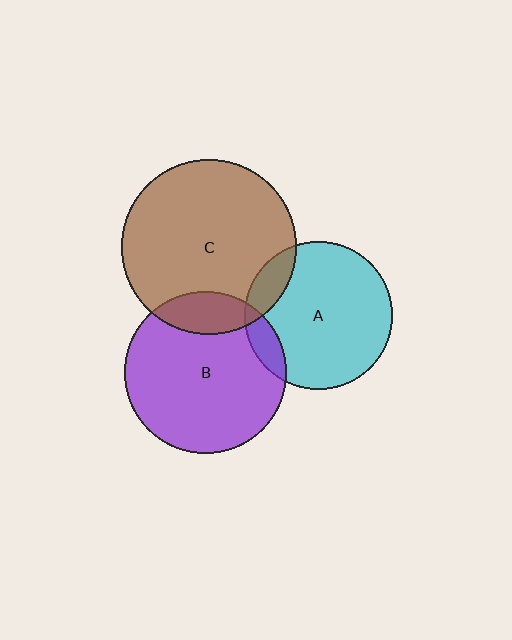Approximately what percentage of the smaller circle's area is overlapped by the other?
Approximately 10%.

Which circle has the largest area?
Circle C (brown).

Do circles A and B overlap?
Yes.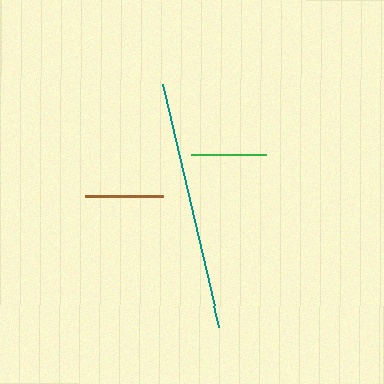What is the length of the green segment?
The green segment is approximately 75 pixels long.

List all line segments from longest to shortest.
From longest to shortest: teal, brown, green.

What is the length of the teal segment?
The teal segment is approximately 250 pixels long.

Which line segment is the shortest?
The green line is the shortest at approximately 75 pixels.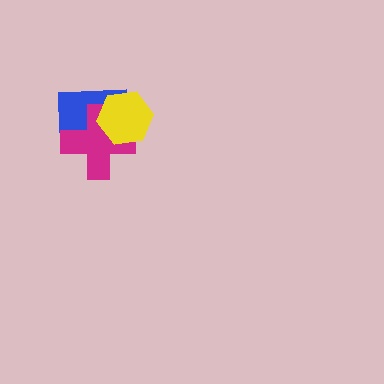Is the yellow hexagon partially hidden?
No, no other shape covers it.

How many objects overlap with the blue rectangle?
2 objects overlap with the blue rectangle.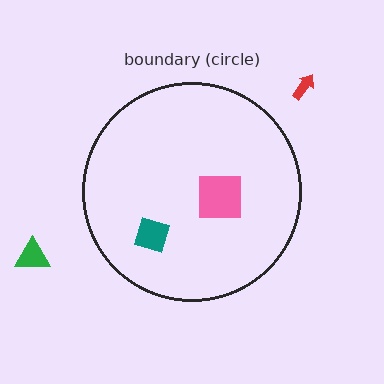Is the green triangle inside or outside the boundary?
Outside.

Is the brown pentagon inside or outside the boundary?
Inside.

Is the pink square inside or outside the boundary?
Inside.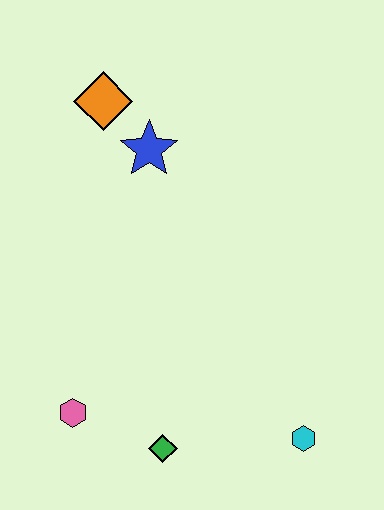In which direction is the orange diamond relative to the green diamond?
The orange diamond is above the green diamond.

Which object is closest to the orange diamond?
The blue star is closest to the orange diamond.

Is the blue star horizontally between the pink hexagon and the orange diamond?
No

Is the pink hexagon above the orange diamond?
No